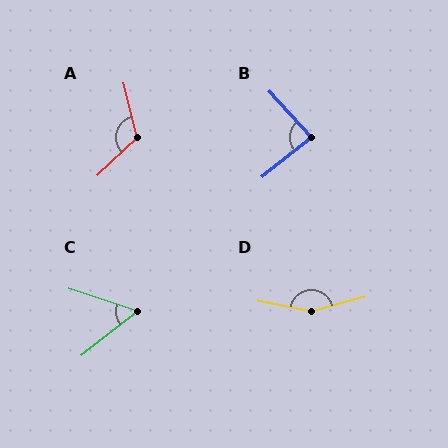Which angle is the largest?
D, at approximately 154 degrees.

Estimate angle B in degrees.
Approximately 86 degrees.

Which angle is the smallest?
C, at approximately 57 degrees.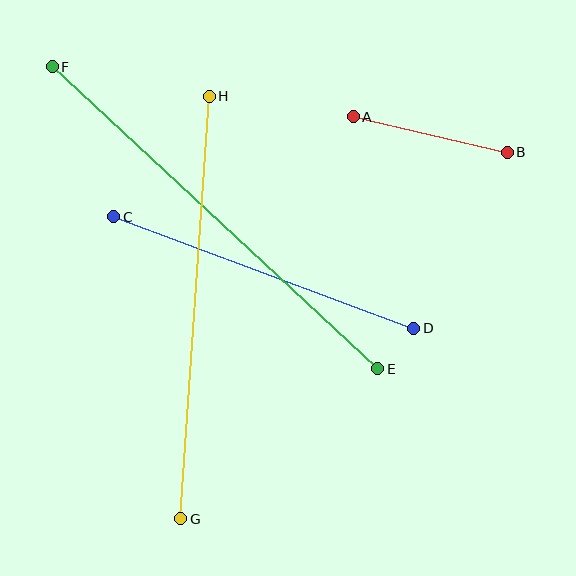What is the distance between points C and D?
The distance is approximately 320 pixels.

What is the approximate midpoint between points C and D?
The midpoint is at approximately (264, 272) pixels.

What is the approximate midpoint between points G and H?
The midpoint is at approximately (195, 308) pixels.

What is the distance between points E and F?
The distance is approximately 444 pixels.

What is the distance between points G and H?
The distance is approximately 424 pixels.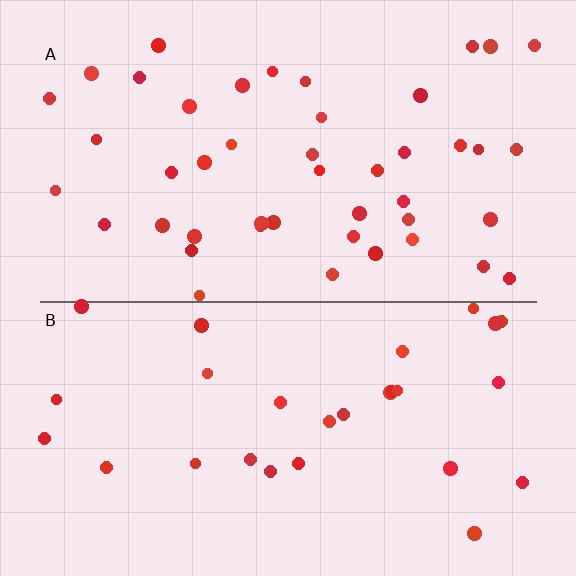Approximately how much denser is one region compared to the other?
Approximately 1.6× — region A over region B.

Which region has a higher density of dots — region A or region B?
A (the top).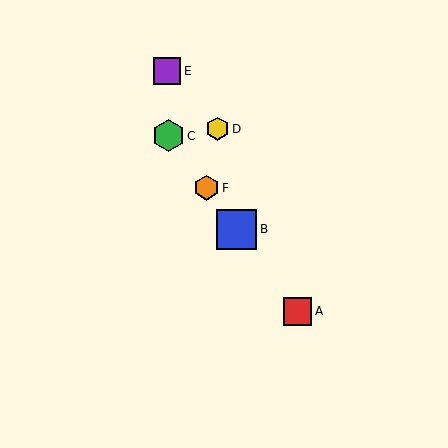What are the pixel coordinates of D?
Object D is at (218, 129).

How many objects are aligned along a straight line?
4 objects (A, B, C, F) are aligned along a straight line.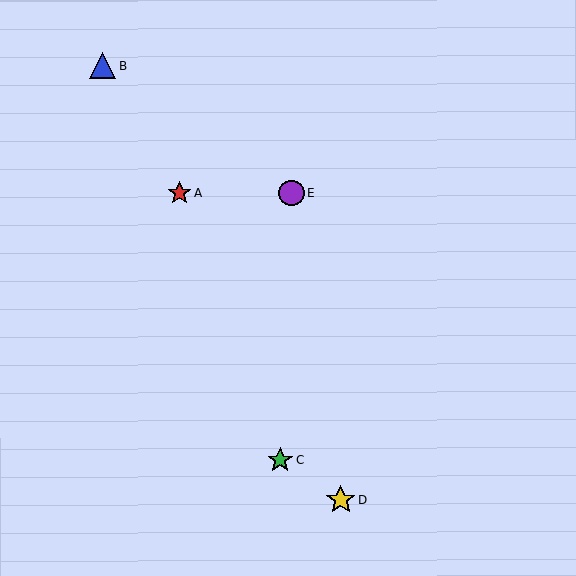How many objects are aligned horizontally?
2 objects (A, E) are aligned horizontally.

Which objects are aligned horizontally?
Objects A, E are aligned horizontally.